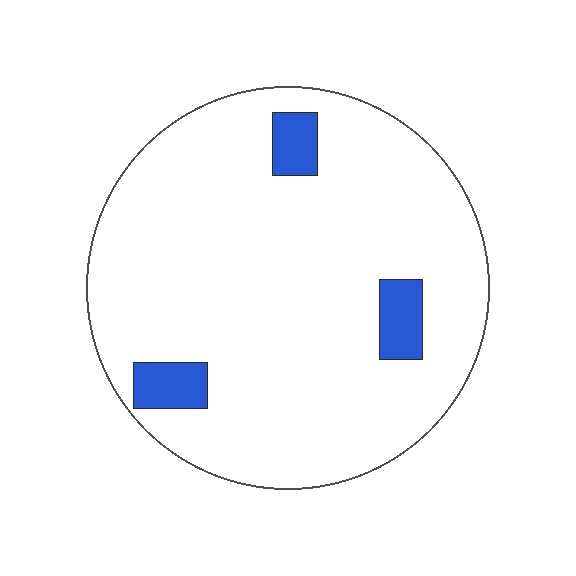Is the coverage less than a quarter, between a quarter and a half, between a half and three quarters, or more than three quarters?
Less than a quarter.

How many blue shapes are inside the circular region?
3.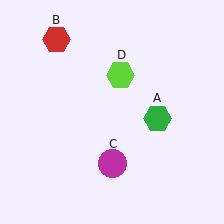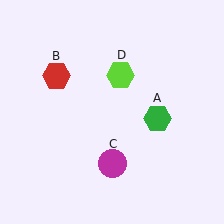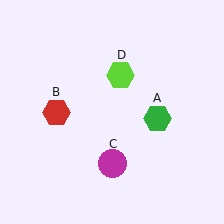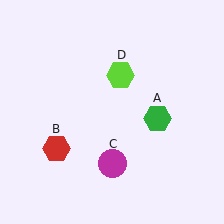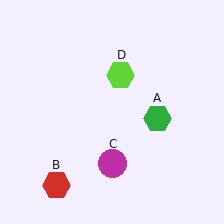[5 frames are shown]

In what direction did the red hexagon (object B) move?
The red hexagon (object B) moved down.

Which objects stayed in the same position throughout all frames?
Green hexagon (object A) and magenta circle (object C) and lime hexagon (object D) remained stationary.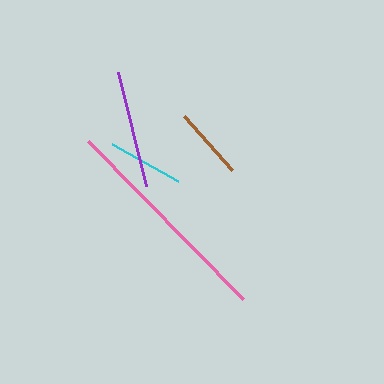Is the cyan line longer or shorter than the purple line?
The purple line is longer than the cyan line.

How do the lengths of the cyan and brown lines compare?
The cyan and brown lines are approximately the same length.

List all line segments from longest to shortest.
From longest to shortest: pink, purple, cyan, brown.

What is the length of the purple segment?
The purple segment is approximately 118 pixels long.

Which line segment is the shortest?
The brown line is the shortest at approximately 72 pixels.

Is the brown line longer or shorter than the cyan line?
The cyan line is longer than the brown line.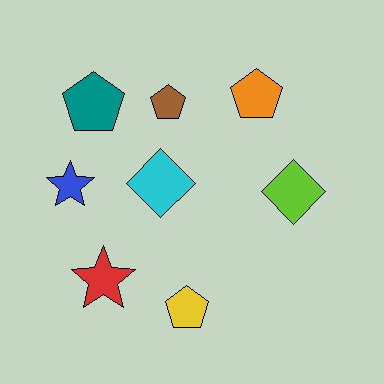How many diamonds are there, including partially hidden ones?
There are 2 diamonds.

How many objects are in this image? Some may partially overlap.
There are 8 objects.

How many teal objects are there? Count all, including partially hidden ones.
There is 1 teal object.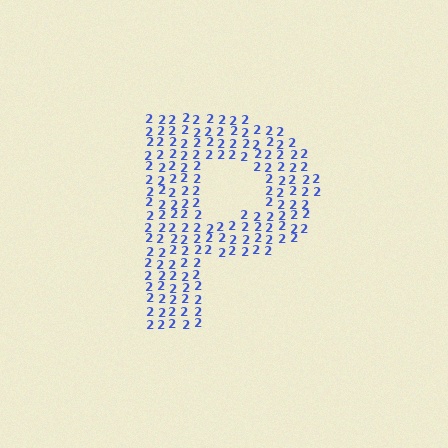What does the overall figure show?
The overall figure shows the letter P.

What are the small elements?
The small elements are digit 2's.